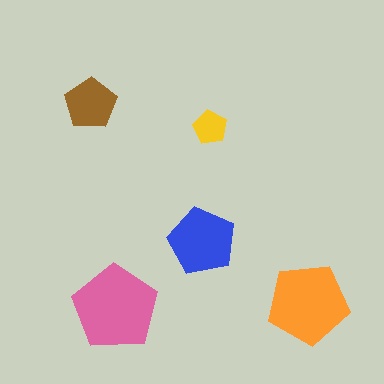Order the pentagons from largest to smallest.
the pink one, the orange one, the blue one, the brown one, the yellow one.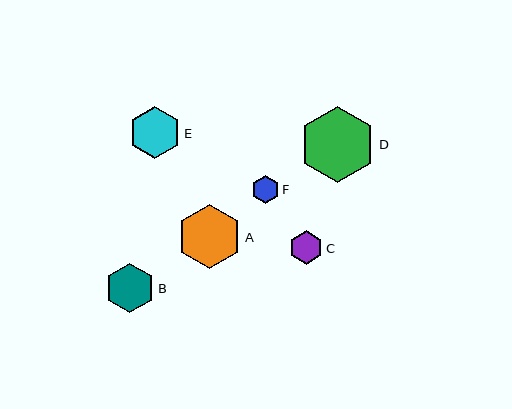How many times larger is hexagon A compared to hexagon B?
Hexagon A is approximately 1.3 times the size of hexagon B.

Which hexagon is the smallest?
Hexagon F is the smallest with a size of approximately 28 pixels.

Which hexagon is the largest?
Hexagon D is the largest with a size of approximately 76 pixels.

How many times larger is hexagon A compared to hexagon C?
Hexagon A is approximately 1.9 times the size of hexagon C.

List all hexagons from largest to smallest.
From largest to smallest: D, A, E, B, C, F.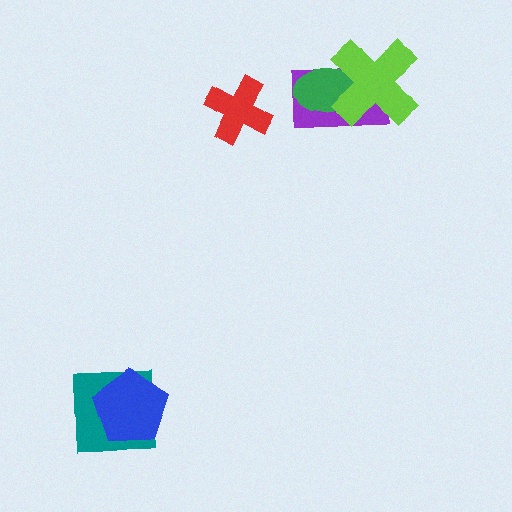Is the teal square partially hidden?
Yes, it is partially covered by another shape.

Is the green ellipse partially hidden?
Yes, it is partially covered by another shape.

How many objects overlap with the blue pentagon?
1 object overlaps with the blue pentagon.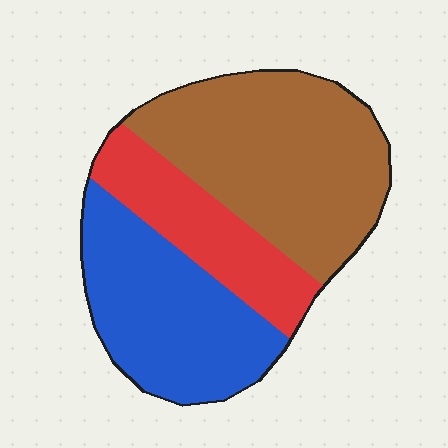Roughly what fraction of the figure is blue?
Blue covers about 35% of the figure.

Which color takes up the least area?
Red, at roughly 20%.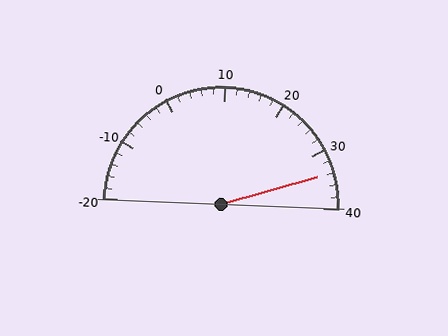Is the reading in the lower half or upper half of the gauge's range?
The reading is in the upper half of the range (-20 to 40).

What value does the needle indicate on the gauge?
The needle indicates approximately 34.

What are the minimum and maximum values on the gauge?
The gauge ranges from -20 to 40.